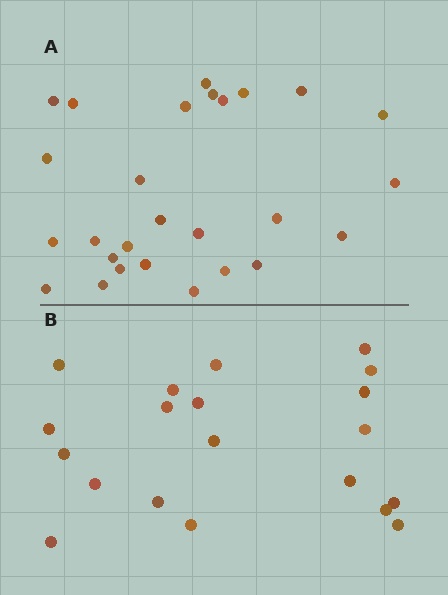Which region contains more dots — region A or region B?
Region A (the top region) has more dots.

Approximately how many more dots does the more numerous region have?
Region A has roughly 8 or so more dots than region B.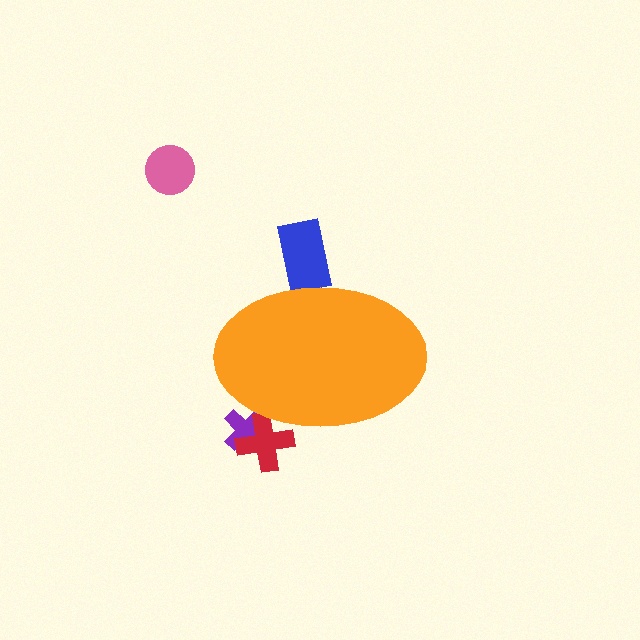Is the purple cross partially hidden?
Yes, the purple cross is partially hidden behind the orange ellipse.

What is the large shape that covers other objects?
An orange ellipse.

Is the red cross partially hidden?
Yes, the red cross is partially hidden behind the orange ellipse.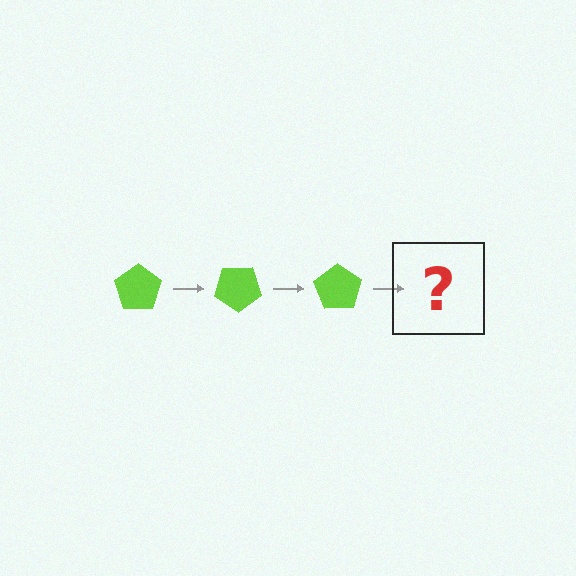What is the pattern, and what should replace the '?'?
The pattern is that the pentagon rotates 35 degrees each step. The '?' should be a lime pentagon rotated 105 degrees.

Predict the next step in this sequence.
The next step is a lime pentagon rotated 105 degrees.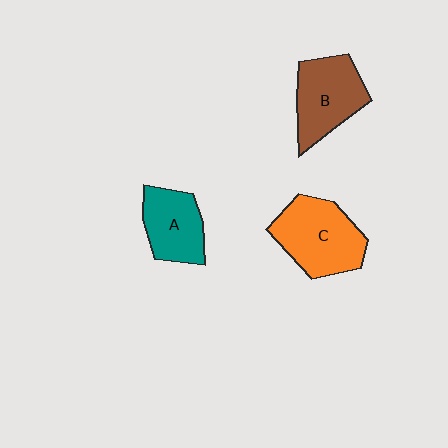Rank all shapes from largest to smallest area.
From largest to smallest: C (orange), B (brown), A (teal).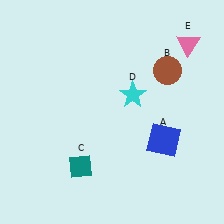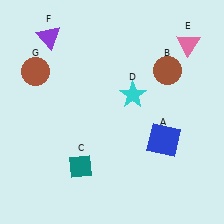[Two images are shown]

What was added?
A purple triangle (F), a brown circle (G) were added in Image 2.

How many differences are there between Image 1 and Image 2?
There are 2 differences between the two images.